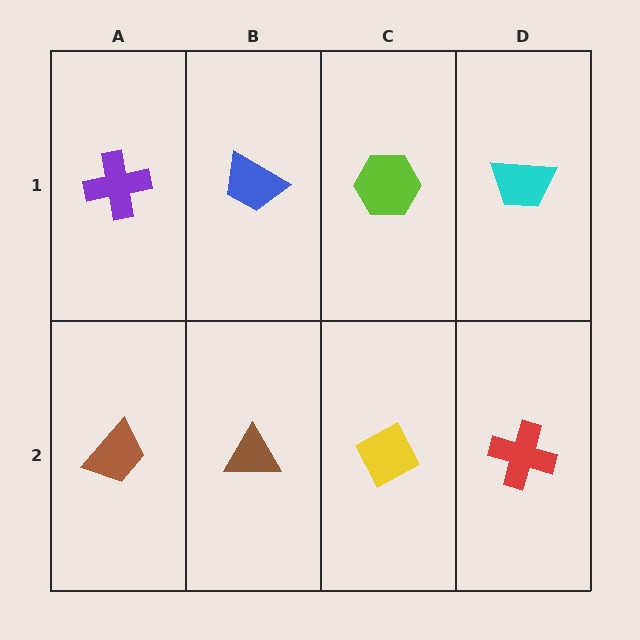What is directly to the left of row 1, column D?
A lime hexagon.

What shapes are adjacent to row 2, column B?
A blue trapezoid (row 1, column B), a brown trapezoid (row 2, column A), a yellow diamond (row 2, column C).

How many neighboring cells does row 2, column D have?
2.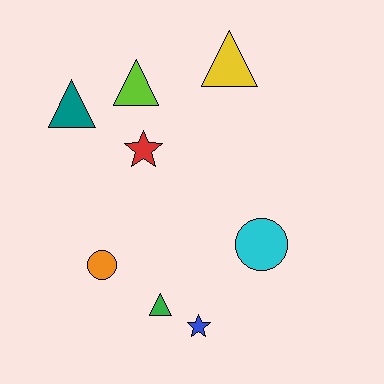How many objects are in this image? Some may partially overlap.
There are 8 objects.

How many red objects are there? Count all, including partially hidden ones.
There is 1 red object.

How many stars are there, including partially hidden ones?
There are 2 stars.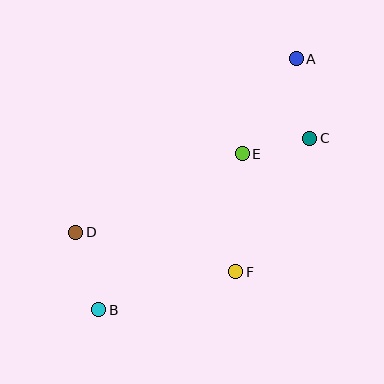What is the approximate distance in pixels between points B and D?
The distance between B and D is approximately 81 pixels.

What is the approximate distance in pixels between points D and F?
The distance between D and F is approximately 165 pixels.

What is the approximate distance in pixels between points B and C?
The distance between B and C is approximately 272 pixels.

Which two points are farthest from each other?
Points A and B are farthest from each other.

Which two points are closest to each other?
Points C and E are closest to each other.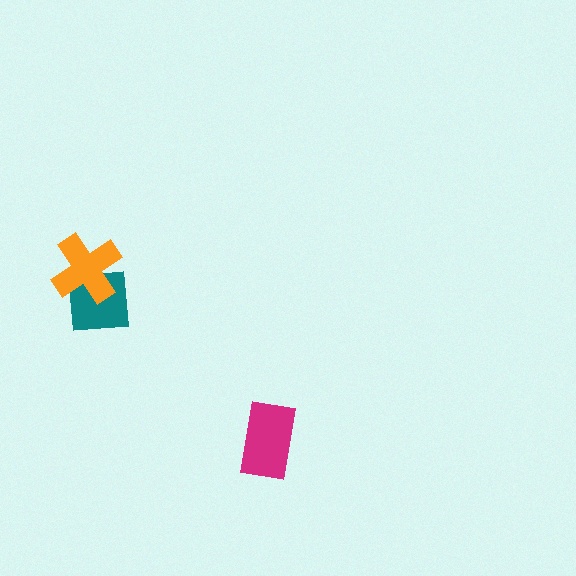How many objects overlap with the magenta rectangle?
0 objects overlap with the magenta rectangle.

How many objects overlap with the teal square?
1 object overlaps with the teal square.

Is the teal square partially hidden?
Yes, it is partially covered by another shape.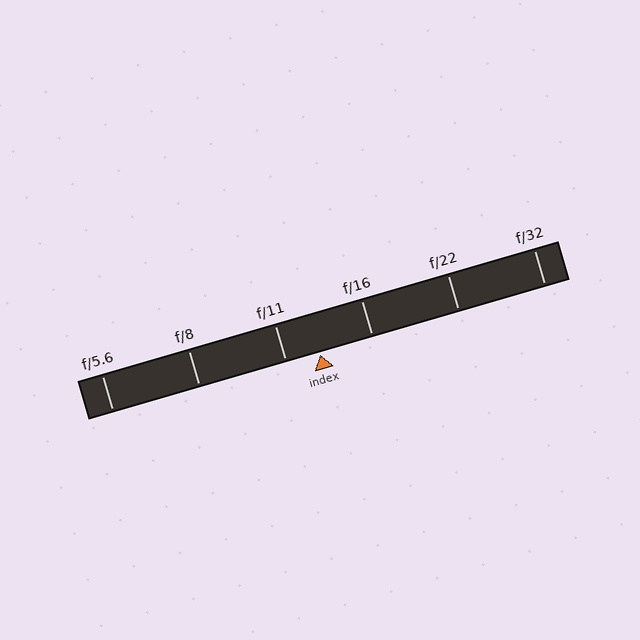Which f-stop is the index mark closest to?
The index mark is closest to f/11.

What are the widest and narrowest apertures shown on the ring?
The widest aperture shown is f/5.6 and the narrowest is f/32.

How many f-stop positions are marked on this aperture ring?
There are 6 f-stop positions marked.